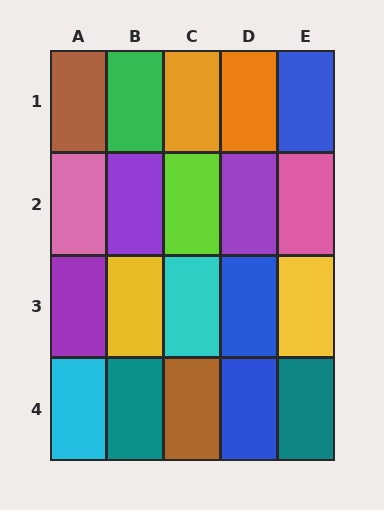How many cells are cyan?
2 cells are cyan.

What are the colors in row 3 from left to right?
Purple, yellow, cyan, blue, yellow.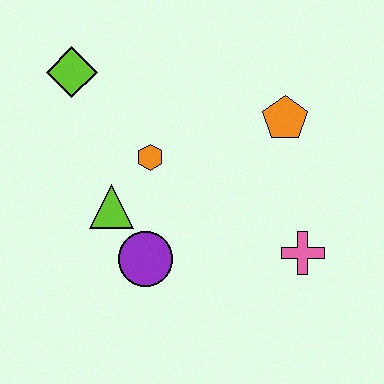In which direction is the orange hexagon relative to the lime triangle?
The orange hexagon is above the lime triangle.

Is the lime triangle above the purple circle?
Yes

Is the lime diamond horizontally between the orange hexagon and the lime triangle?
No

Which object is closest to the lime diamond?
The orange hexagon is closest to the lime diamond.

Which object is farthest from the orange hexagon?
The pink cross is farthest from the orange hexagon.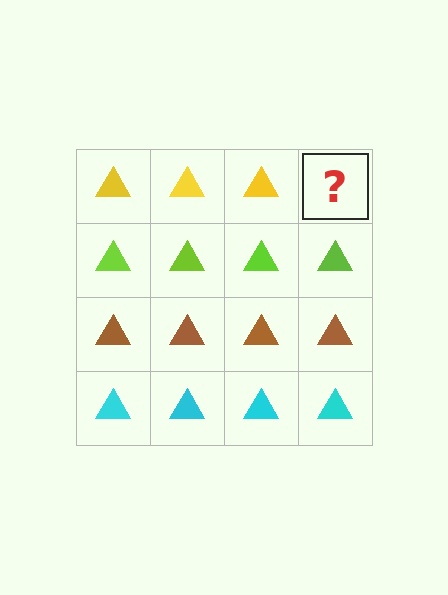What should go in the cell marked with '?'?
The missing cell should contain a yellow triangle.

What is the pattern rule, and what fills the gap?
The rule is that each row has a consistent color. The gap should be filled with a yellow triangle.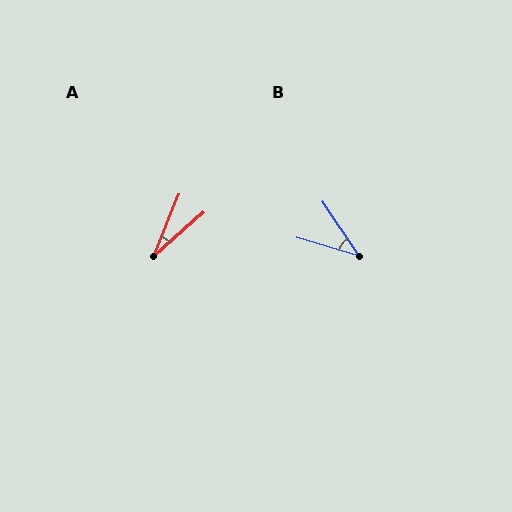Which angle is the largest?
B, at approximately 39 degrees.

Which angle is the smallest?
A, at approximately 27 degrees.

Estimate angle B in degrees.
Approximately 39 degrees.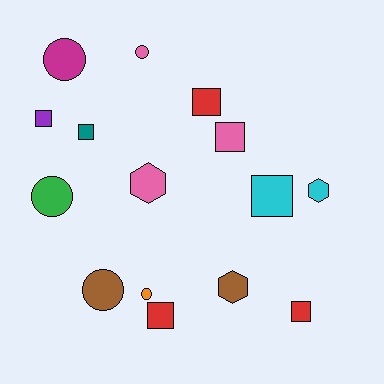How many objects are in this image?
There are 15 objects.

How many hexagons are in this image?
There are 3 hexagons.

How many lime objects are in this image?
There are no lime objects.